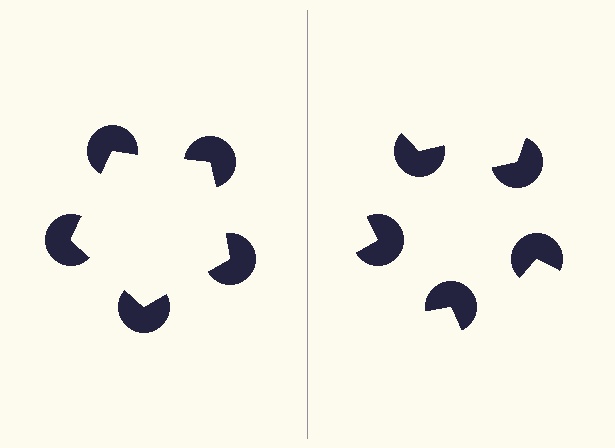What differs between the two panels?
The pac-man discs are positioned identically on both sides; only the wedge orientations differ. On the left they align to a pentagon; on the right they are misaligned.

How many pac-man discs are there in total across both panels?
10 — 5 on each side.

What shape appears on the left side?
An illusory pentagon.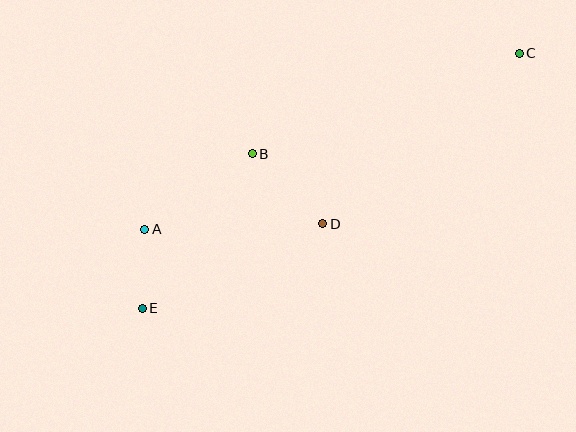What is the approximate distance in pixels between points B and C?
The distance between B and C is approximately 286 pixels.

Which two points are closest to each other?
Points A and E are closest to each other.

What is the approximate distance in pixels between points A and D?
The distance between A and D is approximately 178 pixels.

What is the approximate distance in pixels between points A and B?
The distance between A and B is approximately 131 pixels.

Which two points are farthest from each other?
Points C and E are farthest from each other.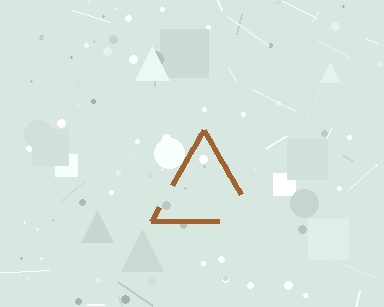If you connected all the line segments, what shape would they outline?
They would outline a triangle.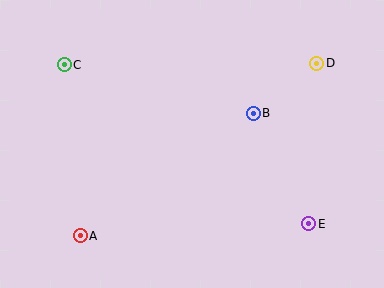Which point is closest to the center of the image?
Point B at (253, 113) is closest to the center.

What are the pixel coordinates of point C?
Point C is at (64, 65).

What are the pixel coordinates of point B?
Point B is at (253, 113).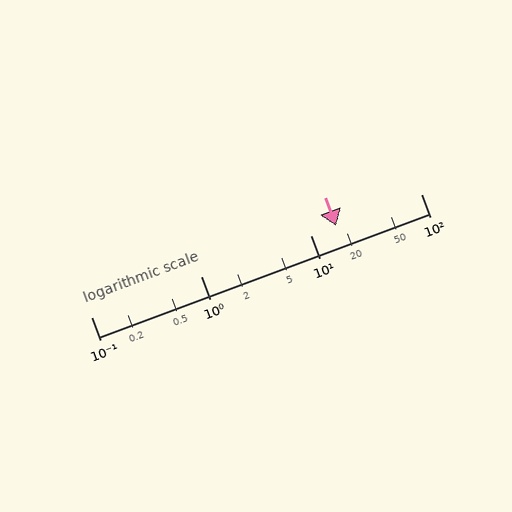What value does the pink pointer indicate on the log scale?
The pointer indicates approximately 17.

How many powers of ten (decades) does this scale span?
The scale spans 3 decades, from 0.1 to 100.